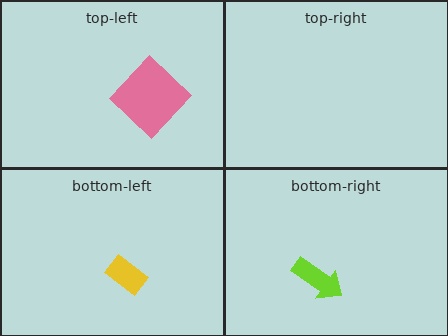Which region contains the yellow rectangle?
The bottom-left region.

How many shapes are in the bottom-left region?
1.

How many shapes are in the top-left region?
1.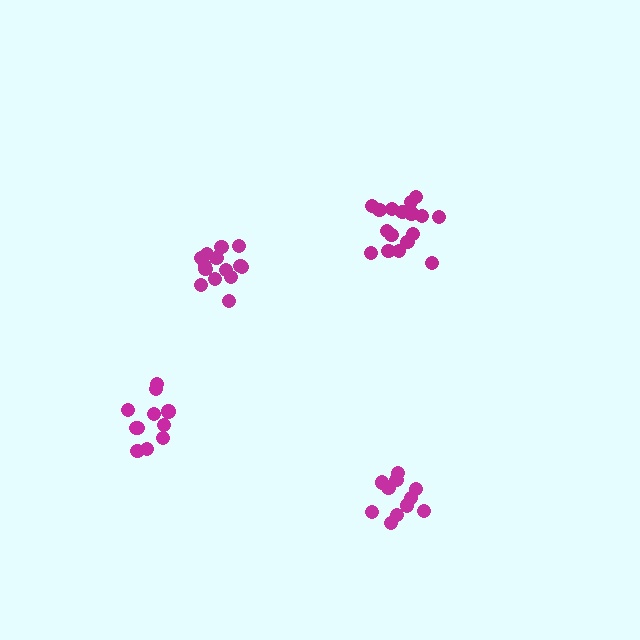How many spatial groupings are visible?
There are 4 spatial groupings.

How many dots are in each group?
Group 1: 11 dots, Group 2: 14 dots, Group 3: 11 dots, Group 4: 17 dots (53 total).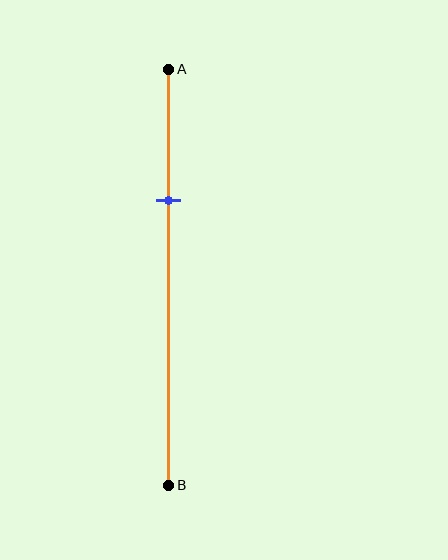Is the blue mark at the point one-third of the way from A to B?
Yes, the mark is approximately at the one-third point.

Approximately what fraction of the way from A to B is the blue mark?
The blue mark is approximately 30% of the way from A to B.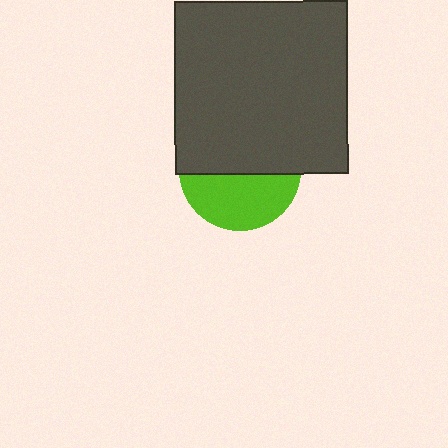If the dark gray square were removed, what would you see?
You would see the complete lime circle.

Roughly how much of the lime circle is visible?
A small part of it is visible (roughly 44%).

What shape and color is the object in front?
The object in front is a dark gray square.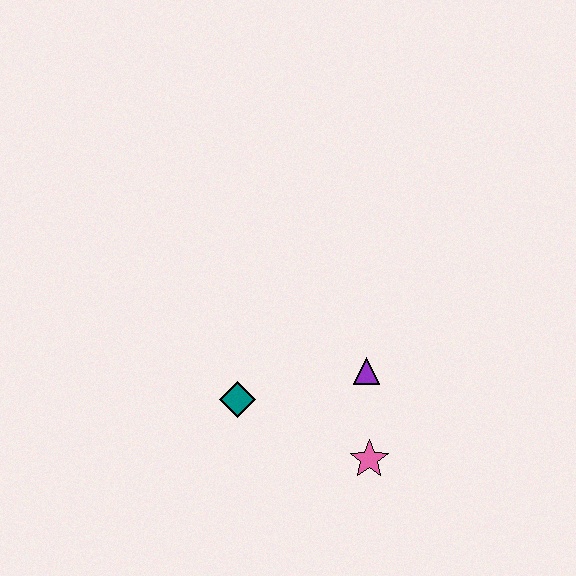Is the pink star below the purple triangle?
Yes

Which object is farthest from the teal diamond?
The pink star is farthest from the teal diamond.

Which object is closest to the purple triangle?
The pink star is closest to the purple triangle.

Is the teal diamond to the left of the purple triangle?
Yes